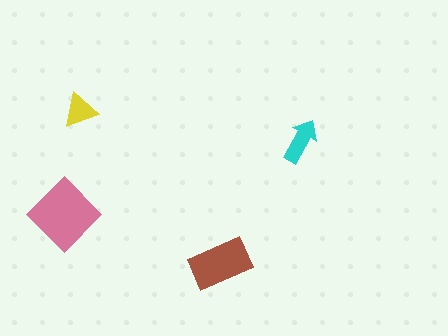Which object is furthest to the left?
The pink diamond is leftmost.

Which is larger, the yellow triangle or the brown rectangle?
The brown rectangle.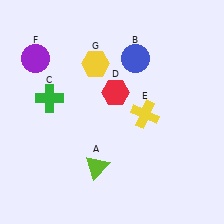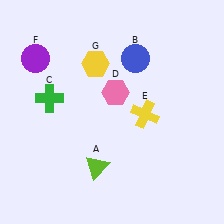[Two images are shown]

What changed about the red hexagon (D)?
In Image 1, D is red. In Image 2, it changed to pink.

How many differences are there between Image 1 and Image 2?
There is 1 difference between the two images.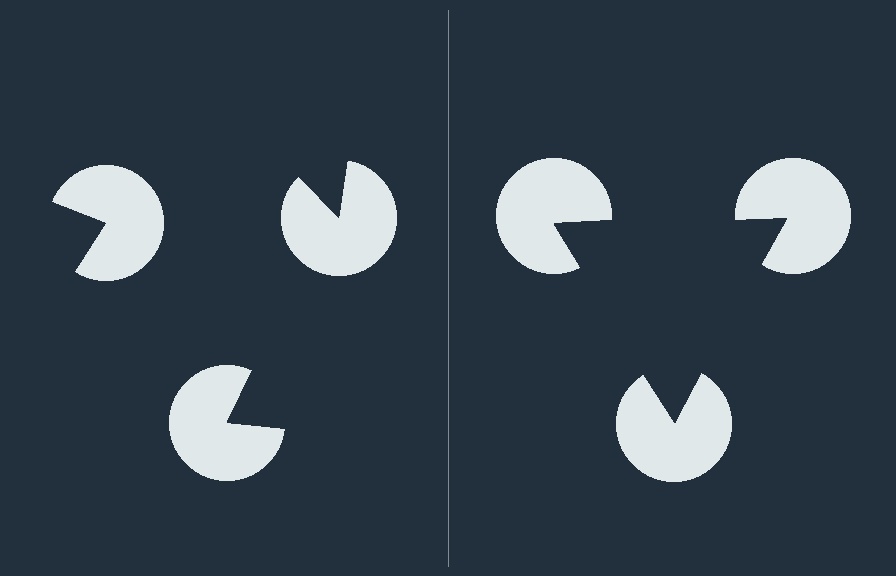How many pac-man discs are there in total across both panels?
6 — 3 on each side.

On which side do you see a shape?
An illusory triangle appears on the right side. On the left side the wedge cuts are rotated, so no coherent shape forms.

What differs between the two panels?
The pac-man discs are positioned identically on both sides; only the wedge orientations differ. On the right they align to a triangle; on the left they are misaligned.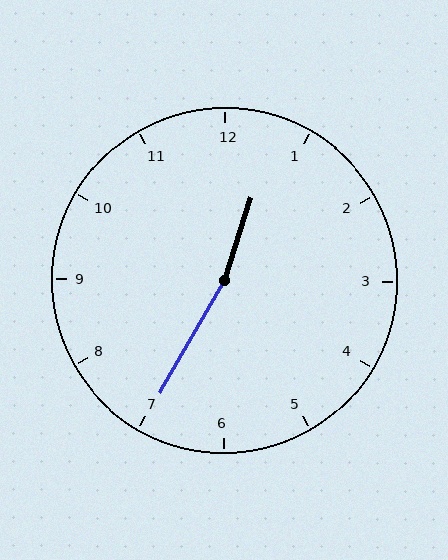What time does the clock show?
12:35.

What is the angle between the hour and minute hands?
Approximately 168 degrees.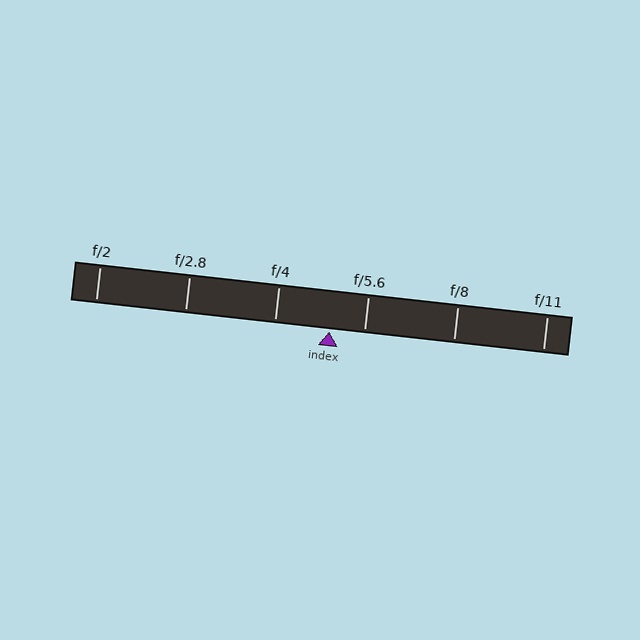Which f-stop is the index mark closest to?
The index mark is closest to f/5.6.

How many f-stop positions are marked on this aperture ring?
There are 6 f-stop positions marked.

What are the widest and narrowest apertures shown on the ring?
The widest aperture shown is f/2 and the narrowest is f/11.